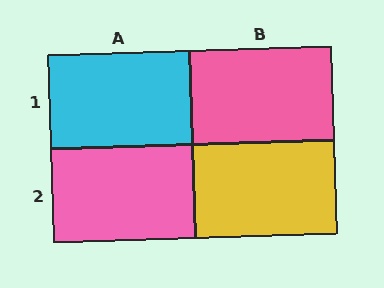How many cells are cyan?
1 cell is cyan.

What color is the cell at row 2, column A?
Pink.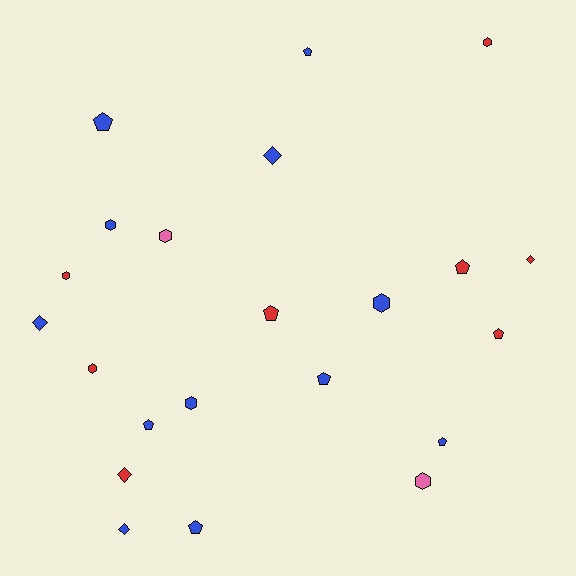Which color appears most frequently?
Blue, with 12 objects.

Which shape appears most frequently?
Pentagon, with 9 objects.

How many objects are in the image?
There are 22 objects.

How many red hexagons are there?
There are 3 red hexagons.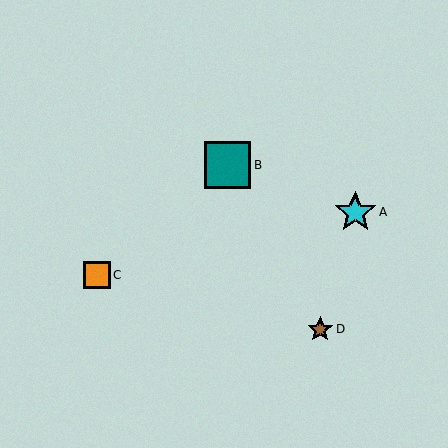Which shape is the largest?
The teal square (labeled B) is the largest.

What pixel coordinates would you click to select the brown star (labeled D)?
Click at (320, 329) to select the brown star D.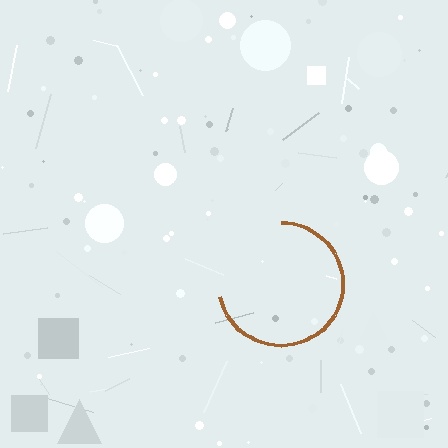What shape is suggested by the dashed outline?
The dashed outline suggests a circle.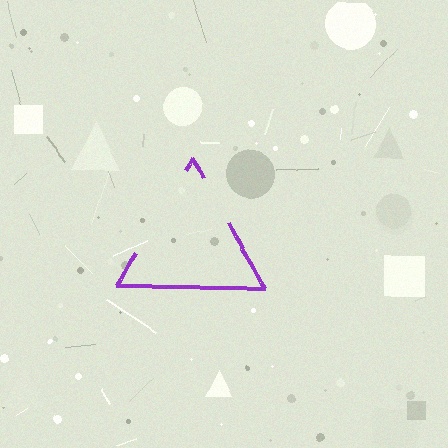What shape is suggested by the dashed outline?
The dashed outline suggests a triangle.